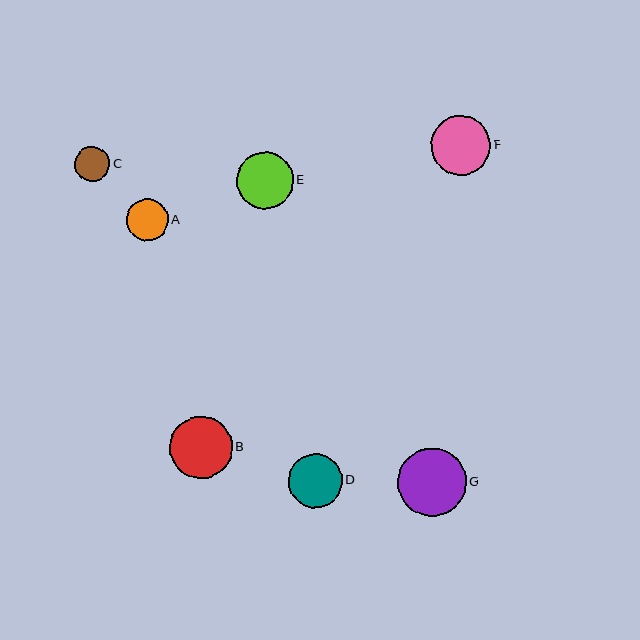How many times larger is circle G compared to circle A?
Circle G is approximately 1.6 times the size of circle A.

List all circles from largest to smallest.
From largest to smallest: G, B, F, E, D, A, C.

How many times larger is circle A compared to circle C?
Circle A is approximately 1.2 times the size of circle C.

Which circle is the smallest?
Circle C is the smallest with a size of approximately 35 pixels.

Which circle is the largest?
Circle G is the largest with a size of approximately 69 pixels.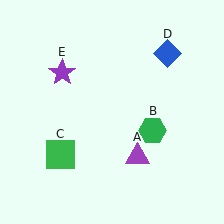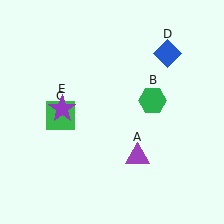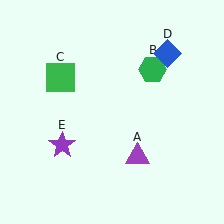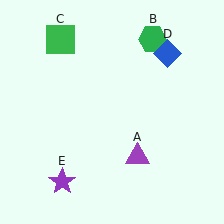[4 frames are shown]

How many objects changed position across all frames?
3 objects changed position: green hexagon (object B), green square (object C), purple star (object E).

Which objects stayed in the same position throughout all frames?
Purple triangle (object A) and blue diamond (object D) remained stationary.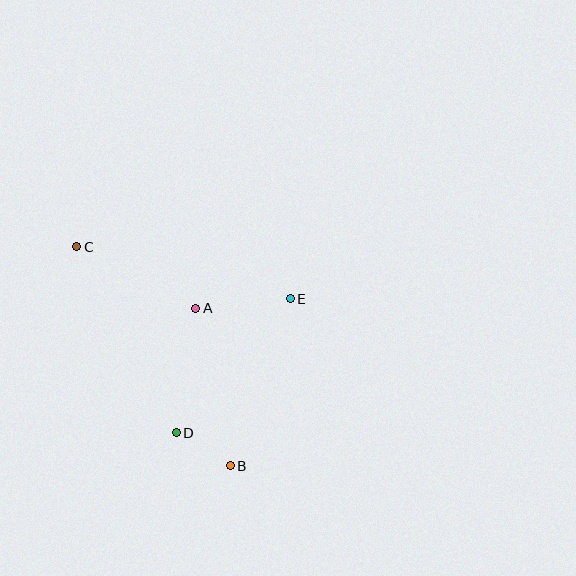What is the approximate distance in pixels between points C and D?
The distance between C and D is approximately 211 pixels.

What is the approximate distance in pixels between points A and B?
The distance between A and B is approximately 161 pixels.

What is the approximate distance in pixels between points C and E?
The distance between C and E is approximately 220 pixels.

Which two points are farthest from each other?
Points B and C are farthest from each other.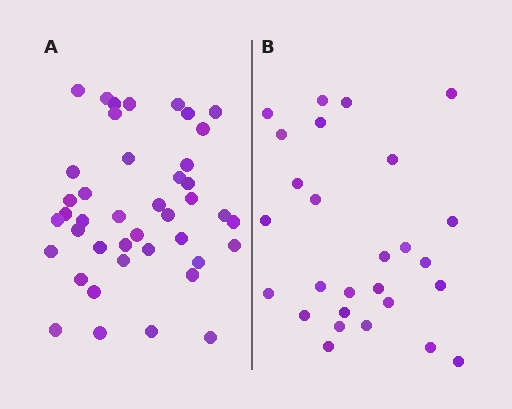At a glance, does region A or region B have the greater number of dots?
Region A (the left region) has more dots.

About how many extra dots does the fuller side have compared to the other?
Region A has approximately 15 more dots than region B.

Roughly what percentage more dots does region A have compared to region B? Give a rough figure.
About 55% more.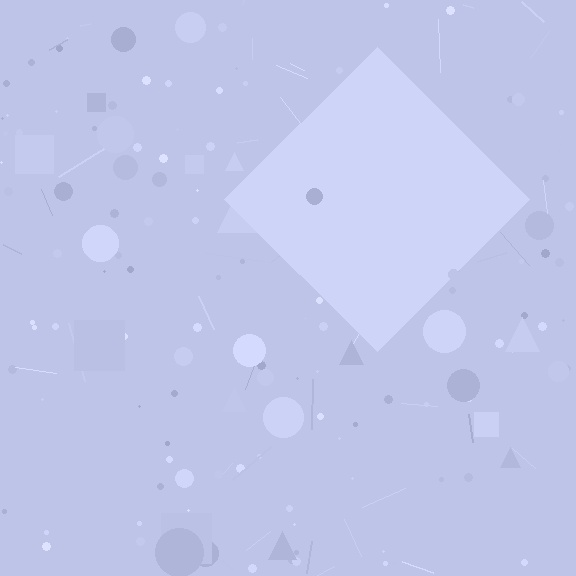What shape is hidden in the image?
A diamond is hidden in the image.